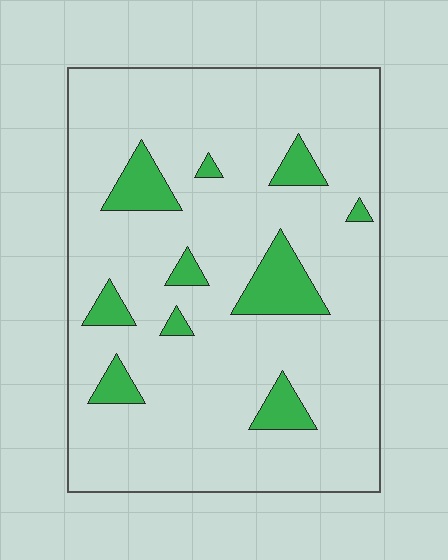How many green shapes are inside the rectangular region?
10.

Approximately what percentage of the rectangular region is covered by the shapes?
Approximately 10%.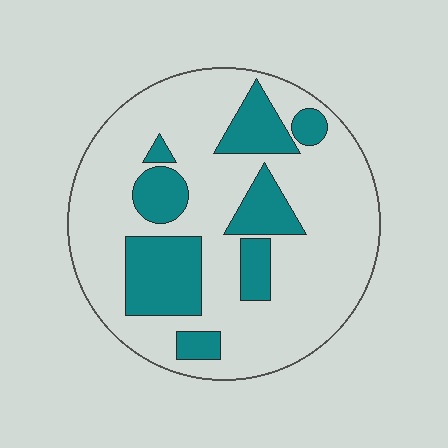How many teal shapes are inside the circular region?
8.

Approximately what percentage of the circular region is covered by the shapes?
Approximately 25%.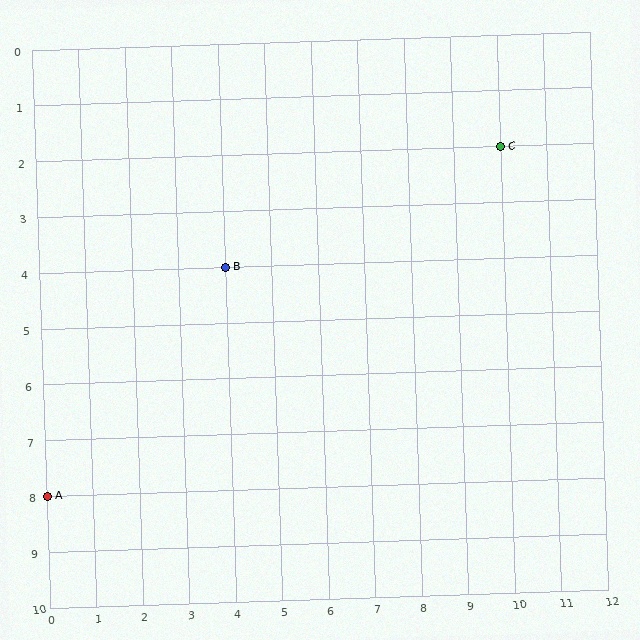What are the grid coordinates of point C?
Point C is at grid coordinates (10, 2).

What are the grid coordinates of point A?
Point A is at grid coordinates (0, 8).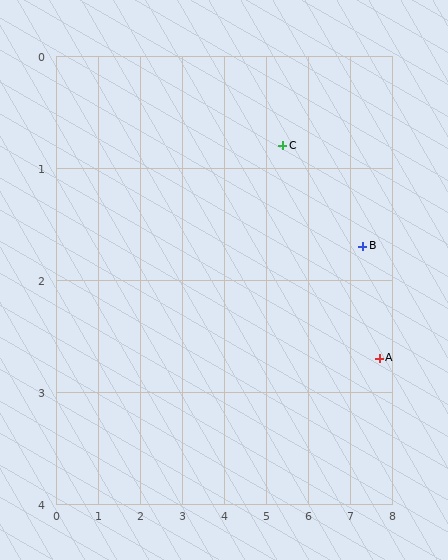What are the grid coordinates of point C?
Point C is at approximately (5.4, 0.8).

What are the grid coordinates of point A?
Point A is at approximately (7.7, 2.7).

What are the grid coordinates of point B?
Point B is at approximately (7.3, 1.7).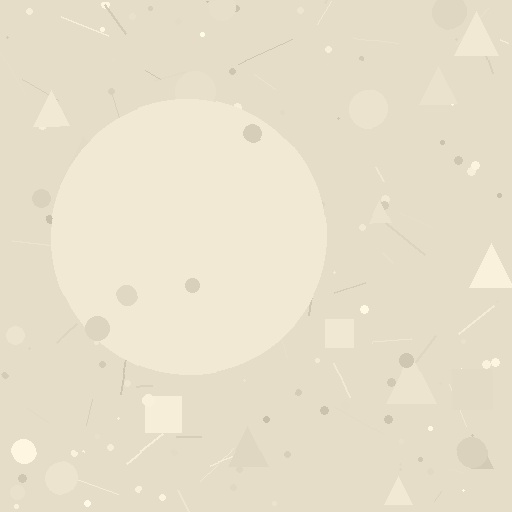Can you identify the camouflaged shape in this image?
The camouflaged shape is a circle.